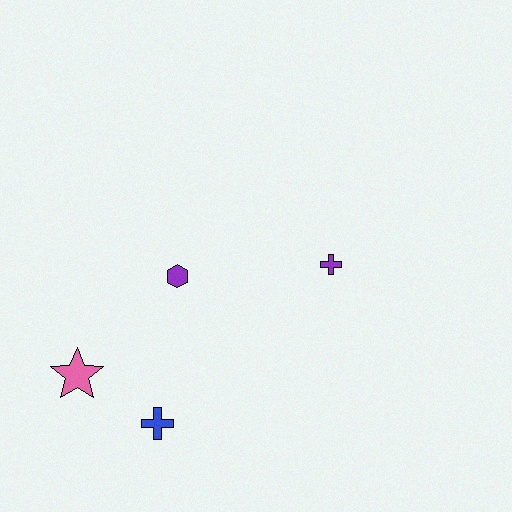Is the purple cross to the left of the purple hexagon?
No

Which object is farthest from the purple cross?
The pink star is farthest from the purple cross.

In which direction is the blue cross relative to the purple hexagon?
The blue cross is below the purple hexagon.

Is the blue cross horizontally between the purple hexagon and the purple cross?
No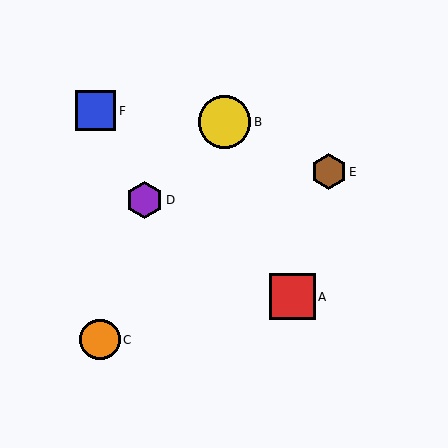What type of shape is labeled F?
Shape F is a blue square.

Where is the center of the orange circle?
The center of the orange circle is at (100, 340).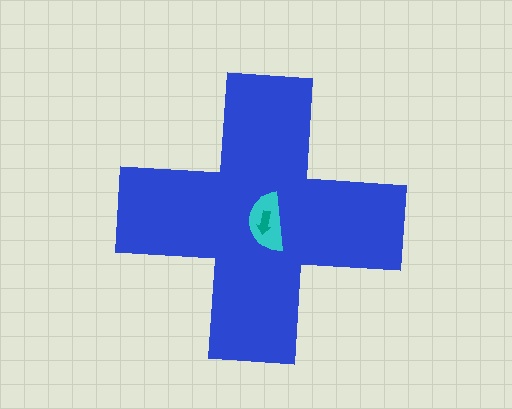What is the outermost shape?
The blue cross.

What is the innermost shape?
The teal arrow.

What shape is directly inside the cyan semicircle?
The teal arrow.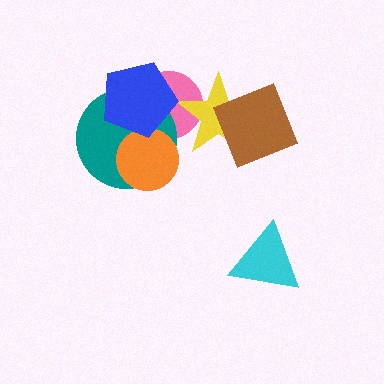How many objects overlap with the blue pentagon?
3 objects overlap with the blue pentagon.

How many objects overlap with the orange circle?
2 objects overlap with the orange circle.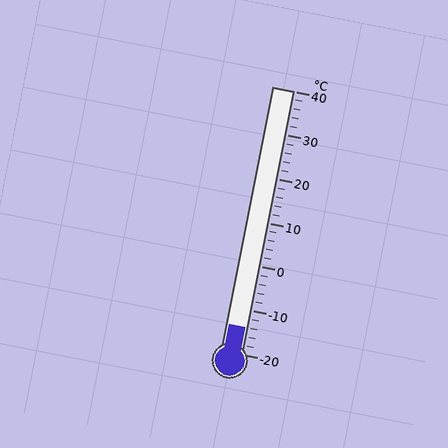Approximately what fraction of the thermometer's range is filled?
The thermometer is filled to approximately 10% of its range.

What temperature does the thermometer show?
The thermometer shows approximately -14°C.